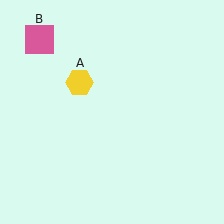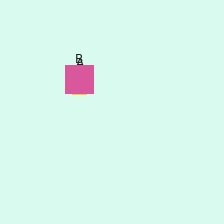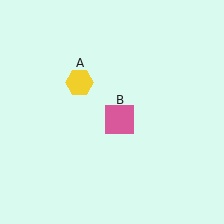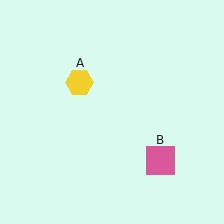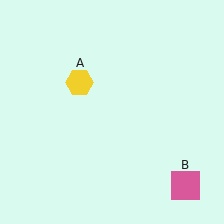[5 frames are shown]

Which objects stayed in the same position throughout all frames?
Yellow hexagon (object A) remained stationary.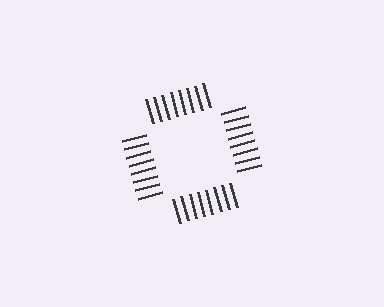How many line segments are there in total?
32 — 8 along each of the 4 edges.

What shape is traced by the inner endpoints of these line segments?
An illusory square — the line segments terminate on its edges but no continuous stroke is drawn.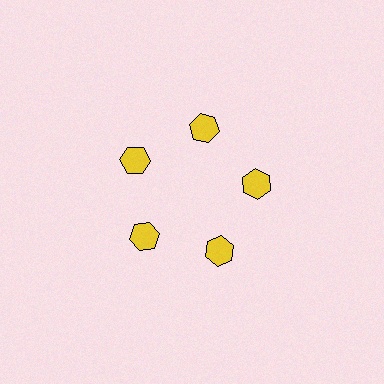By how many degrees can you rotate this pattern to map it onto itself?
The pattern maps onto itself every 72 degrees of rotation.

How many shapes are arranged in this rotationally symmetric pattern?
There are 5 shapes, arranged in 5 groups of 1.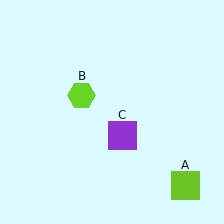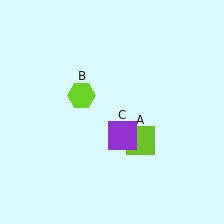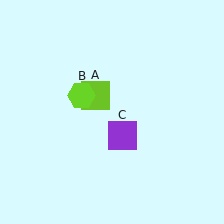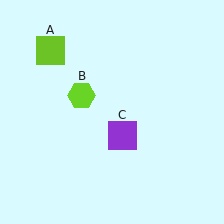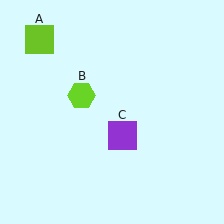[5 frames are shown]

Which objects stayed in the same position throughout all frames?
Lime hexagon (object B) and purple square (object C) remained stationary.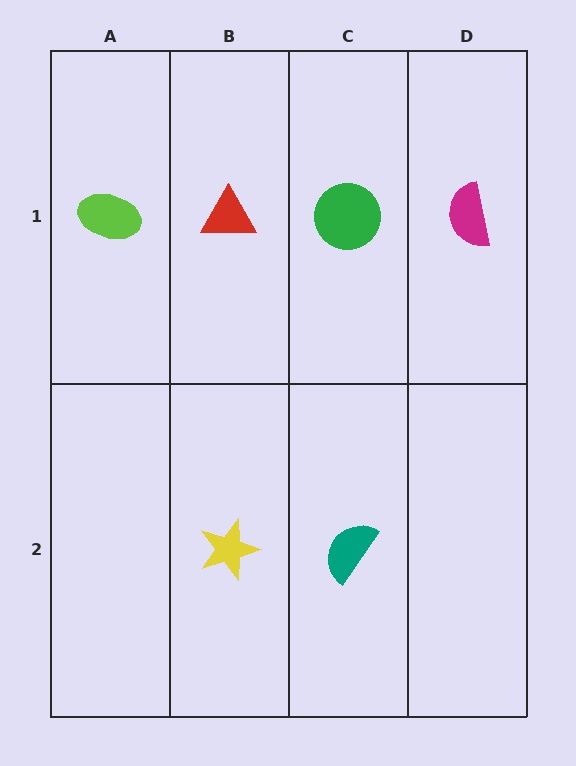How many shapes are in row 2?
2 shapes.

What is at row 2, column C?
A teal semicircle.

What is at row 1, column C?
A green circle.